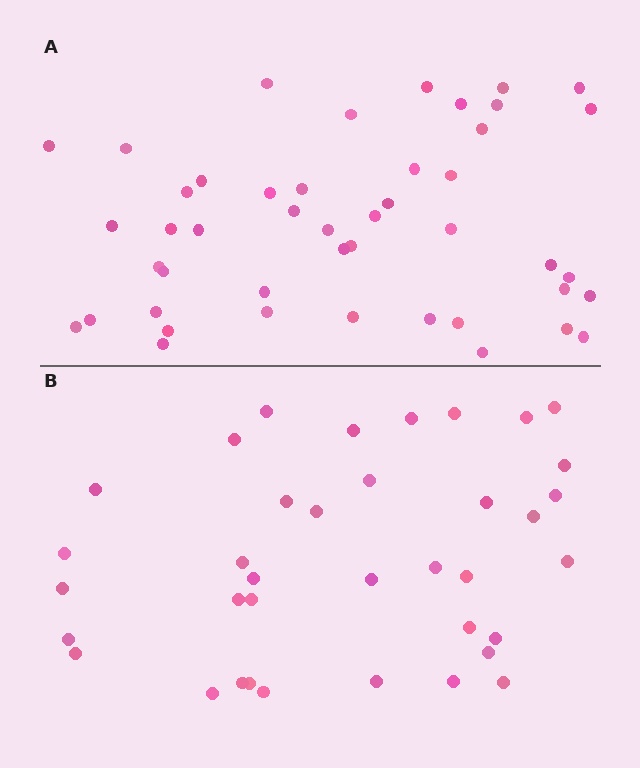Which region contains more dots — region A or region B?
Region A (the top region) has more dots.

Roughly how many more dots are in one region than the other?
Region A has roughly 8 or so more dots than region B.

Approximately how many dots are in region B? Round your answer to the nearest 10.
About 40 dots. (The exact count is 37, which rounds to 40.)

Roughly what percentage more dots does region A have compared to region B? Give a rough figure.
About 25% more.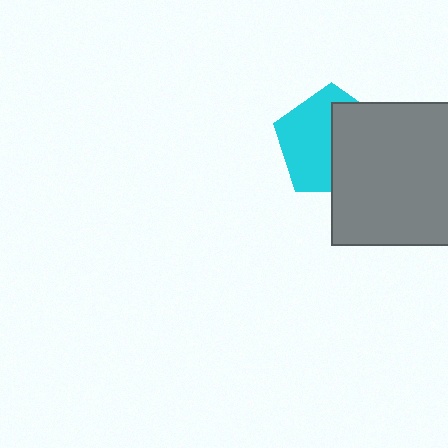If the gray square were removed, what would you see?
You would see the complete cyan pentagon.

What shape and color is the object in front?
The object in front is a gray square.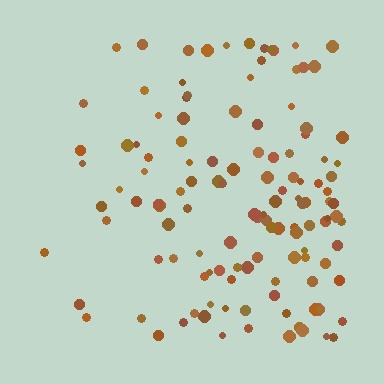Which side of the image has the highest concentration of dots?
The right.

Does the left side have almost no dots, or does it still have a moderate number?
Still a moderate number, just noticeably fewer than the right.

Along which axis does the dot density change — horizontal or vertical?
Horizontal.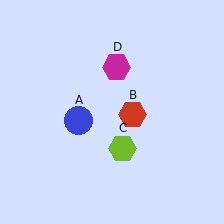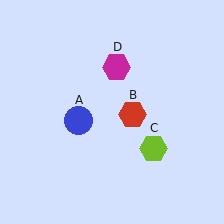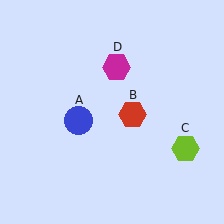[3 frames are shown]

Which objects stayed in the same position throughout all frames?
Blue circle (object A) and red hexagon (object B) and magenta hexagon (object D) remained stationary.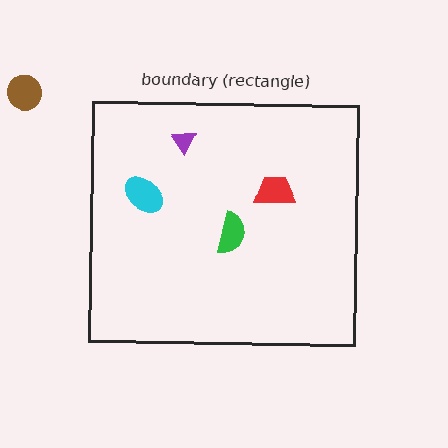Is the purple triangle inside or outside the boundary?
Inside.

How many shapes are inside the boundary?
4 inside, 1 outside.